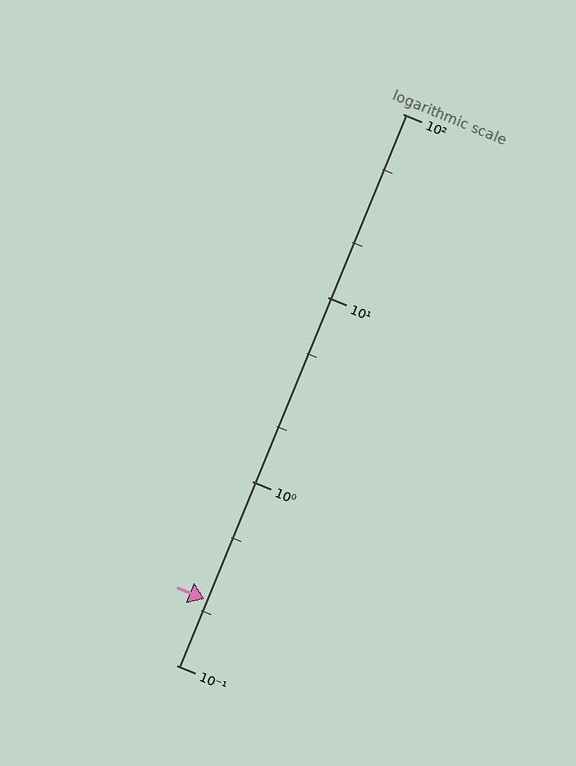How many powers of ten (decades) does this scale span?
The scale spans 3 decades, from 0.1 to 100.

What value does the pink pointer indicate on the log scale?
The pointer indicates approximately 0.23.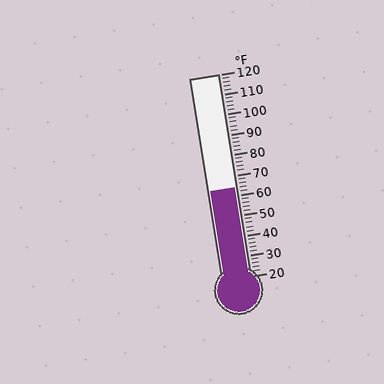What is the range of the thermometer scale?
The thermometer scale ranges from 20°F to 120°F.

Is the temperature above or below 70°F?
The temperature is below 70°F.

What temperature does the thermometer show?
The thermometer shows approximately 64°F.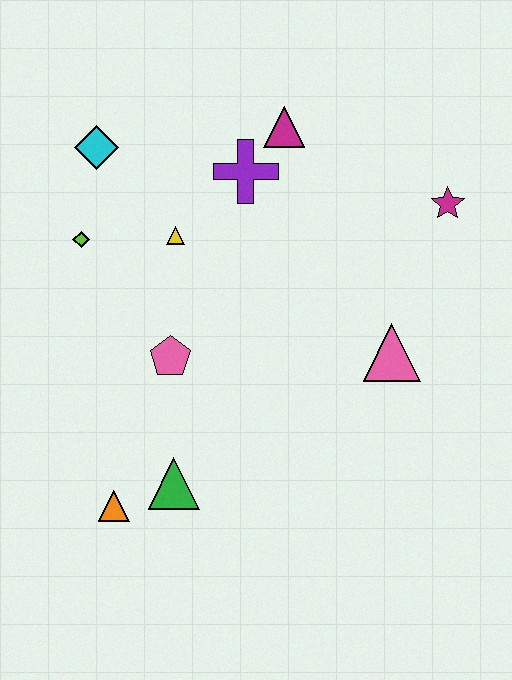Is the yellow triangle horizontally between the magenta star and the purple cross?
No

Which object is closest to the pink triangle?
The magenta star is closest to the pink triangle.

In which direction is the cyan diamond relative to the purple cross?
The cyan diamond is to the left of the purple cross.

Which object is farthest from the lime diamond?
The magenta star is farthest from the lime diamond.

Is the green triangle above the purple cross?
No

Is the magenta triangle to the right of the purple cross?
Yes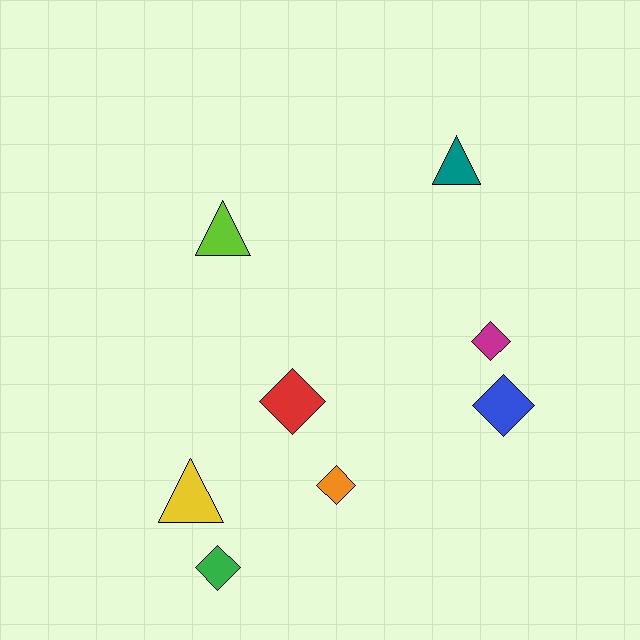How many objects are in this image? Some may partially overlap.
There are 8 objects.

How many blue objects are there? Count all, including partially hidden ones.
There is 1 blue object.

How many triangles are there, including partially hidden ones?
There are 3 triangles.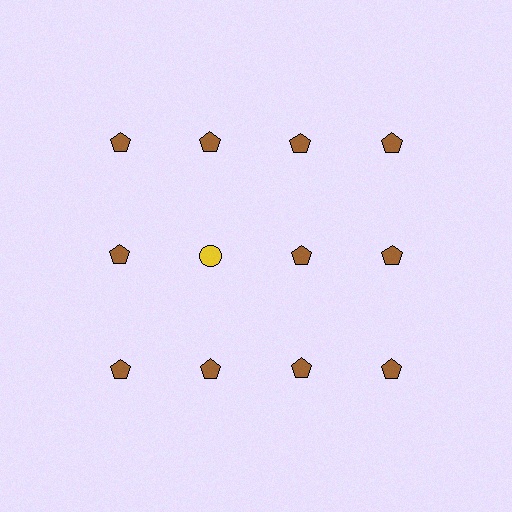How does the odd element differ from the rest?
It differs in both color (yellow instead of brown) and shape (circle instead of pentagon).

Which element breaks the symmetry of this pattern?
The yellow circle in the second row, second from left column breaks the symmetry. All other shapes are brown pentagons.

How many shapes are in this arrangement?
There are 12 shapes arranged in a grid pattern.